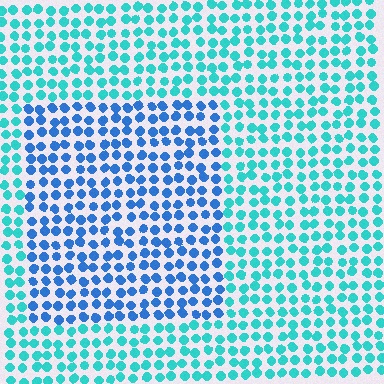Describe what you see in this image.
The image is filled with small cyan elements in a uniform arrangement. A rectangle-shaped region is visible where the elements are tinted to a slightly different hue, forming a subtle color boundary.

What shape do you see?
I see a rectangle.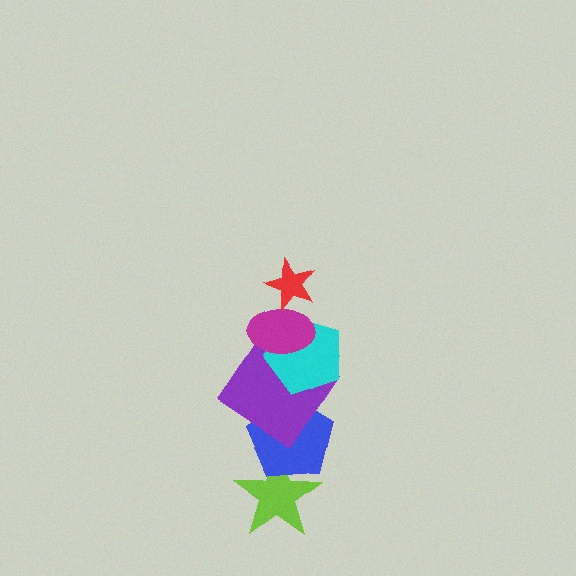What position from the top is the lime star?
The lime star is 6th from the top.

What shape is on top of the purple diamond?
The cyan pentagon is on top of the purple diamond.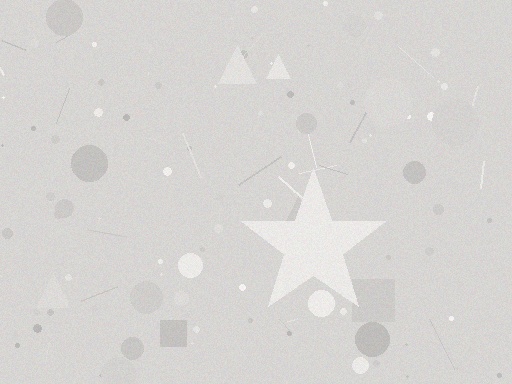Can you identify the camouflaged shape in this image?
The camouflaged shape is a star.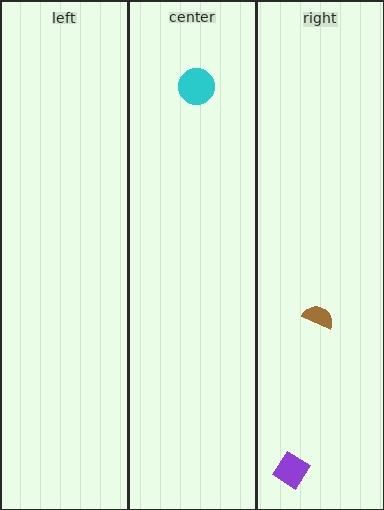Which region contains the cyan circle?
The center region.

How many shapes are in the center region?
1.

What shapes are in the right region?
The purple diamond, the brown semicircle.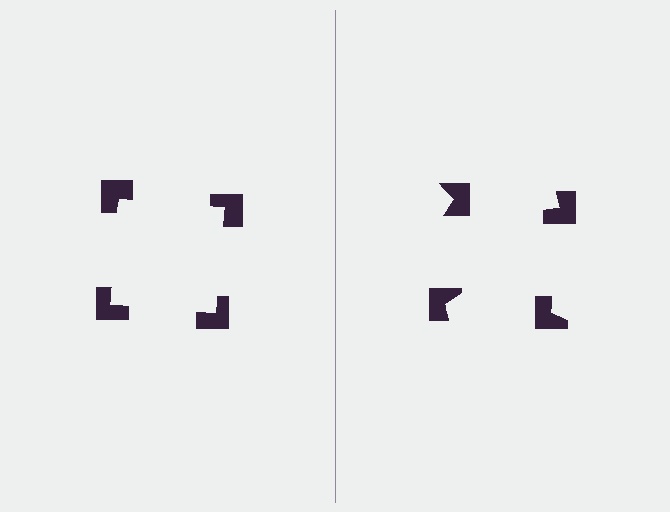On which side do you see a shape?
An illusory square appears on the left side. On the right side the wedge cuts are rotated, so no coherent shape forms.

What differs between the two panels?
The notched squares are positioned identically on both sides; only the wedge orientations differ. On the left they align to a square; on the right they are misaligned.